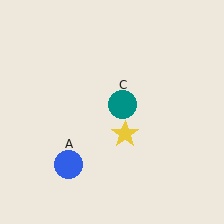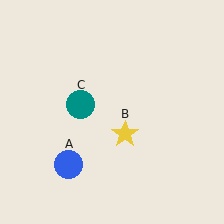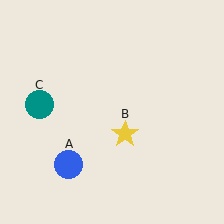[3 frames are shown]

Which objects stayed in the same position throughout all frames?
Blue circle (object A) and yellow star (object B) remained stationary.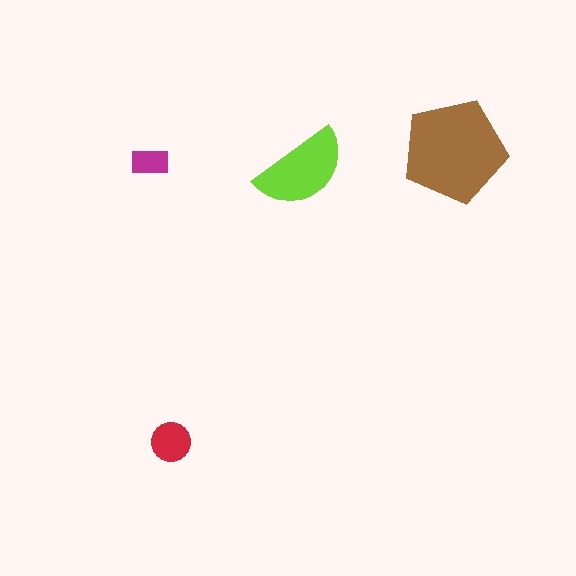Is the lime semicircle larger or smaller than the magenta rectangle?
Larger.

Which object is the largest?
The brown pentagon.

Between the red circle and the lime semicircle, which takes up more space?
The lime semicircle.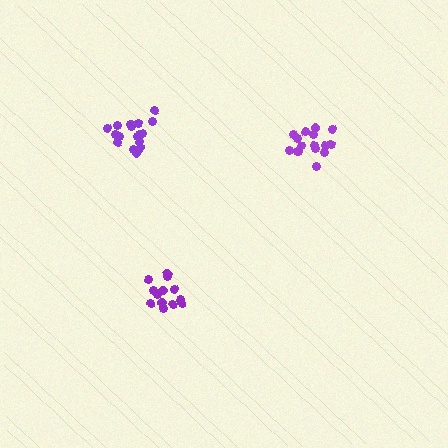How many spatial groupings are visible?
There are 3 spatial groupings.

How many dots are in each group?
Group 1: 19 dots, Group 2: 16 dots, Group 3: 14 dots (49 total).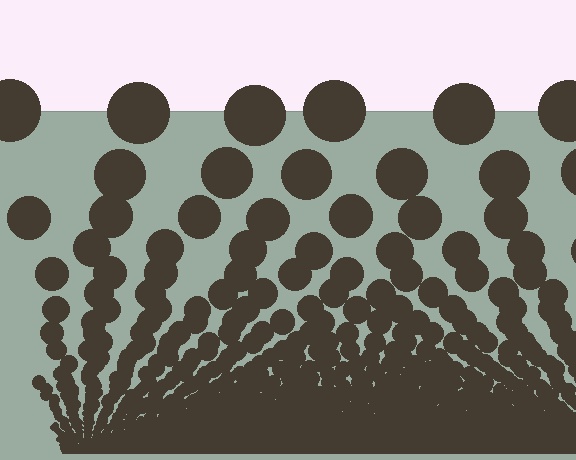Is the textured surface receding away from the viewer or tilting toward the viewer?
The surface appears to tilt toward the viewer. Texture elements get larger and sparser toward the top.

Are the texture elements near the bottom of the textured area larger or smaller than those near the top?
Smaller. The gradient is inverted — elements near the bottom are smaller and denser.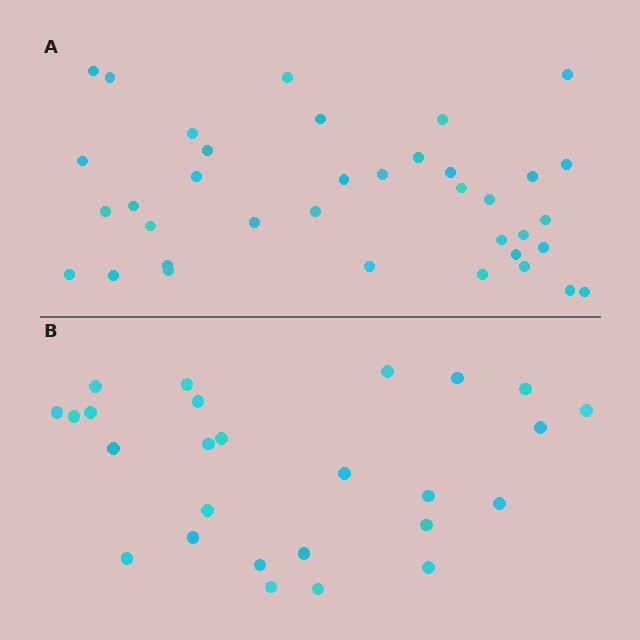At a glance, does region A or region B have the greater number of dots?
Region A (the top region) has more dots.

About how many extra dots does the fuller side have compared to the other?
Region A has roughly 12 or so more dots than region B.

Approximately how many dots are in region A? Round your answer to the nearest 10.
About 40 dots. (The exact count is 37, which rounds to 40.)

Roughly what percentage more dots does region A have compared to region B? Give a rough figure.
About 40% more.